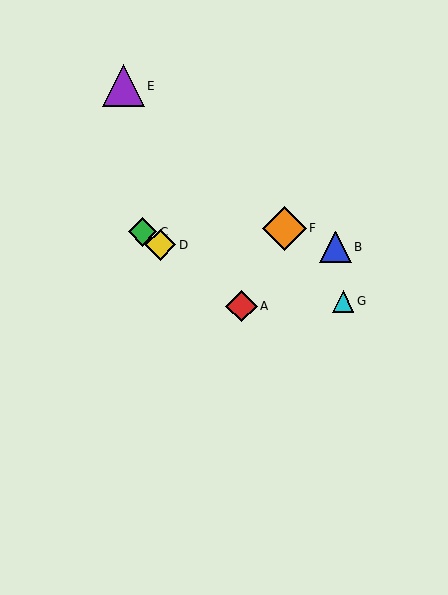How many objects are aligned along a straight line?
3 objects (A, C, D) are aligned along a straight line.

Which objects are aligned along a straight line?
Objects A, C, D are aligned along a straight line.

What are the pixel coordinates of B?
Object B is at (336, 247).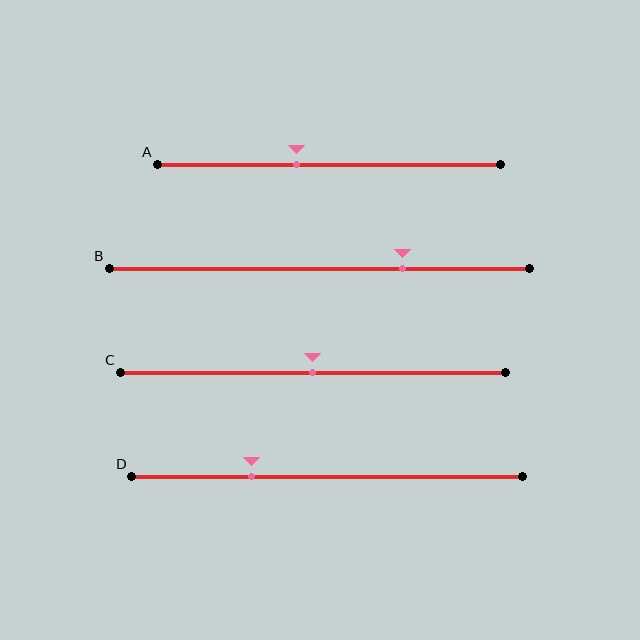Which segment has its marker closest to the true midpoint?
Segment C has its marker closest to the true midpoint.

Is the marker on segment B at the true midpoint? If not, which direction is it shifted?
No, the marker on segment B is shifted to the right by about 20% of the segment length.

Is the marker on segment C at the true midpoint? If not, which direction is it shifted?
Yes, the marker on segment C is at the true midpoint.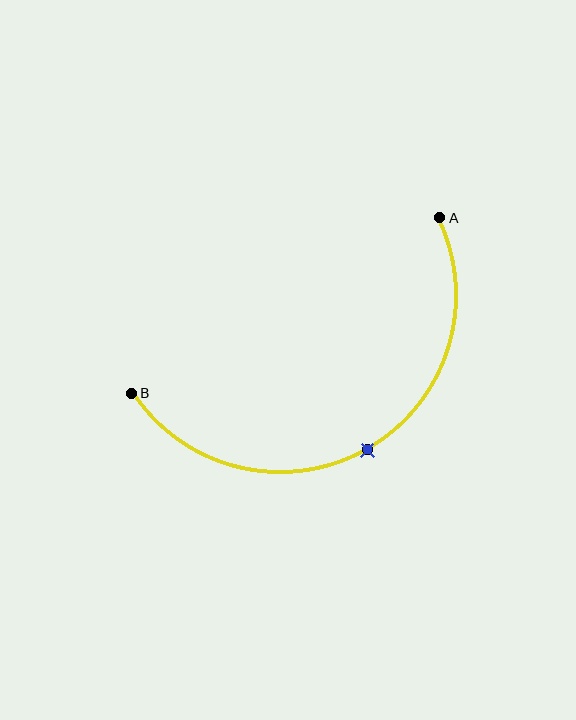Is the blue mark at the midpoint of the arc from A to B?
Yes. The blue mark lies on the arc at equal arc-length from both A and B — it is the arc midpoint.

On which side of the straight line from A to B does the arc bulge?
The arc bulges below the straight line connecting A and B.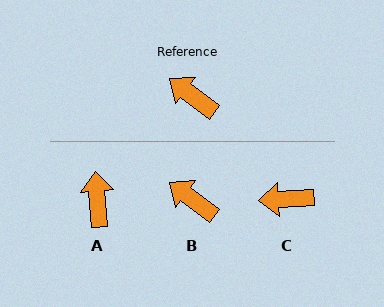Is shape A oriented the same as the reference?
No, it is off by about 48 degrees.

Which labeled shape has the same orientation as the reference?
B.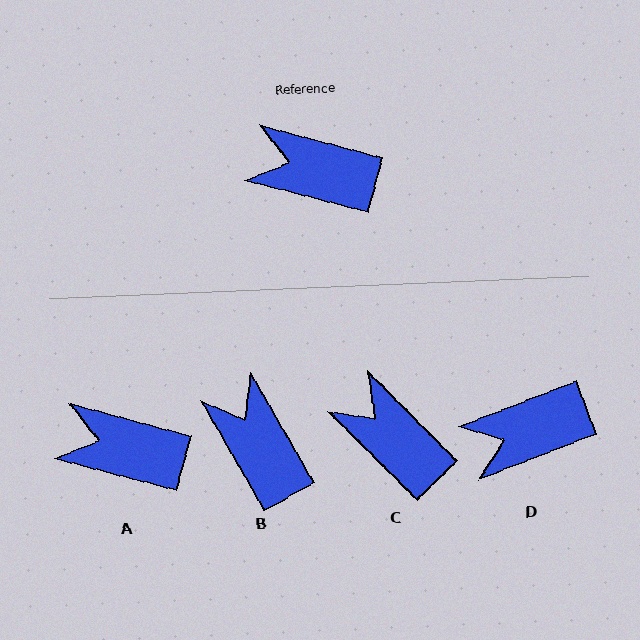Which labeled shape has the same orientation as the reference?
A.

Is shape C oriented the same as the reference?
No, it is off by about 30 degrees.